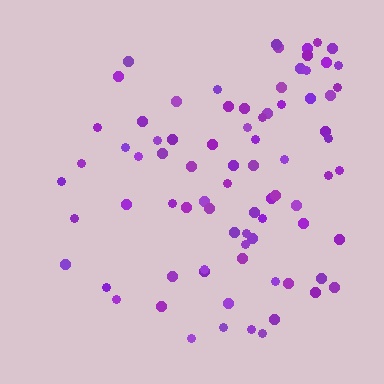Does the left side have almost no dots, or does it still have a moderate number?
Still a moderate number, just noticeably fewer than the right.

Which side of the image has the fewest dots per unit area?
The left.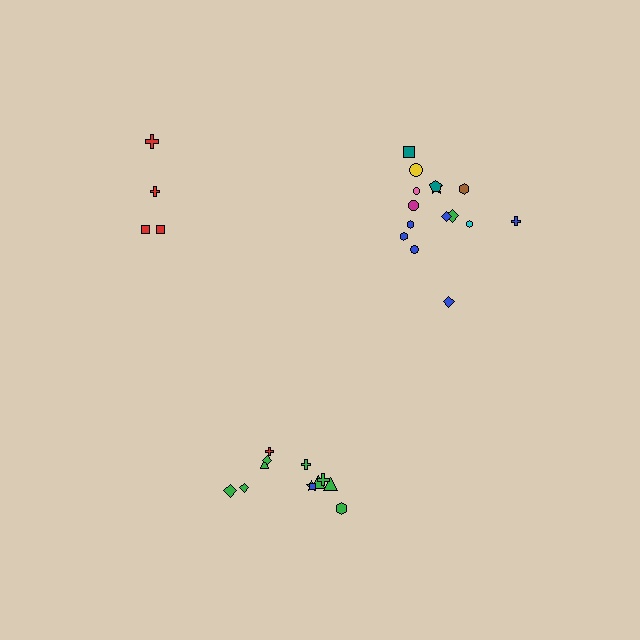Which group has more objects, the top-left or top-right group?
The top-right group.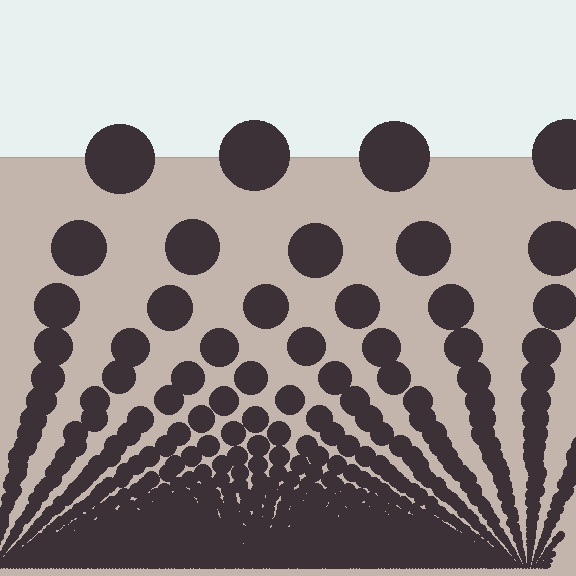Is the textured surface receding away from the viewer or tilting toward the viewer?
The surface appears to tilt toward the viewer. Texture elements get larger and sparser toward the top.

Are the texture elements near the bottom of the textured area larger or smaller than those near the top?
Smaller. The gradient is inverted — elements near the bottom are smaller and denser.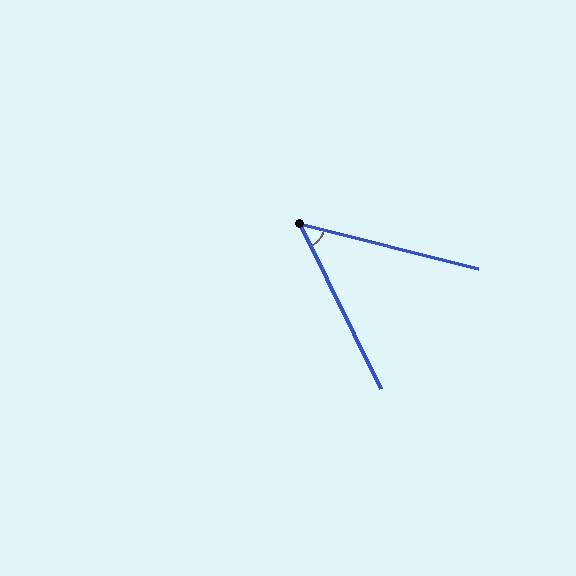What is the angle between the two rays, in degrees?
Approximately 50 degrees.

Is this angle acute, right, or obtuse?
It is acute.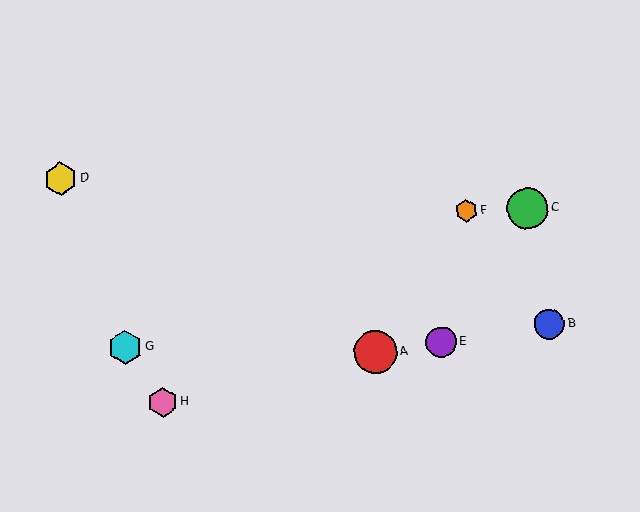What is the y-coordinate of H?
Object H is at y≈402.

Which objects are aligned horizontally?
Objects C, F are aligned horizontally.